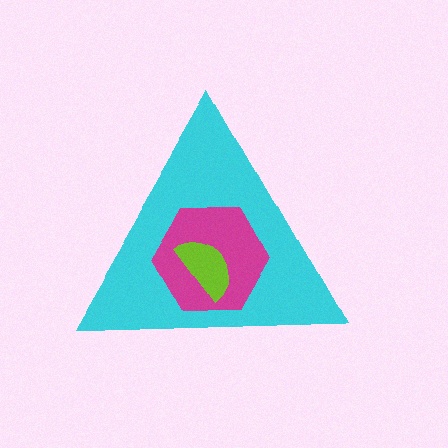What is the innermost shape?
The lime semicircle.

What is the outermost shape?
The cyan triangle.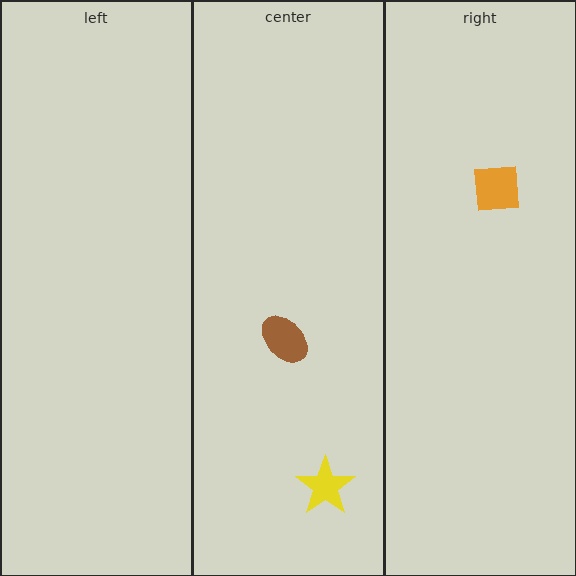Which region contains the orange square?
The right region.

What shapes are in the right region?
The orange square.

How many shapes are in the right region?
1.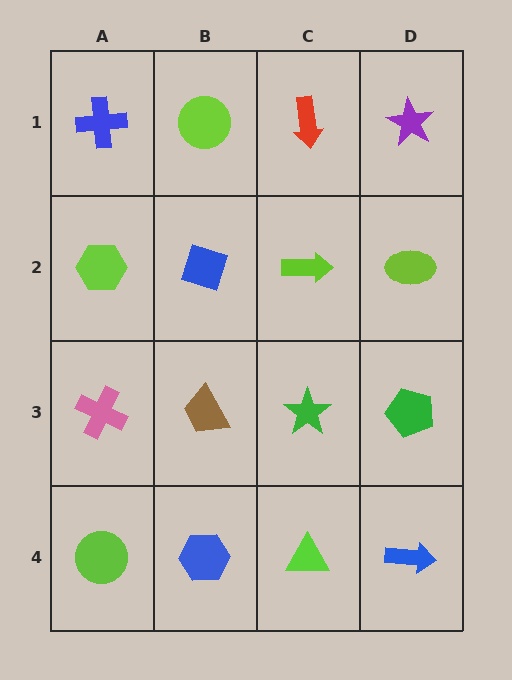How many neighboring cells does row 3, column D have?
3.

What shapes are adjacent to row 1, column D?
A lime ellipse (row 2, column D), a red arrow (row 1, column C).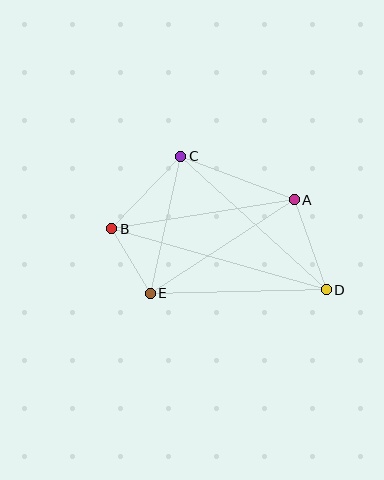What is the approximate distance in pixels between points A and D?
The distance between A and D is approximately 95 pixels.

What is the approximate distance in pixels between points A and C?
The distance between A and C is approximately 121 pixels.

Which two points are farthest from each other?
Points B and D are farthest from each other.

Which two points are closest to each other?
Points B and E are closest to each other.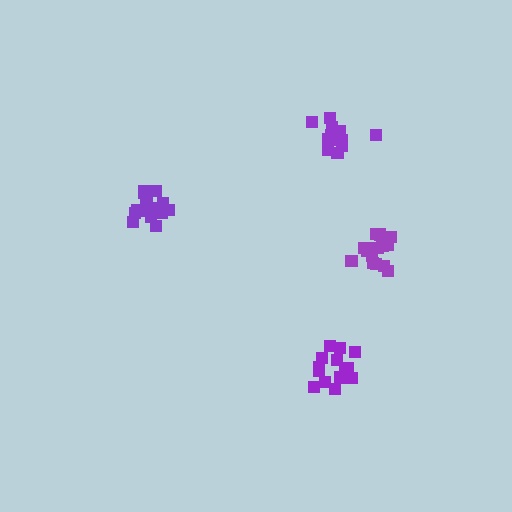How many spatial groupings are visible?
There are 4 spatial groupings.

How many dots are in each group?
Group 1: 15 dots, Group 2: 14 dots, Group 3: 14 dots, Group 4: 14 dots (57 total).